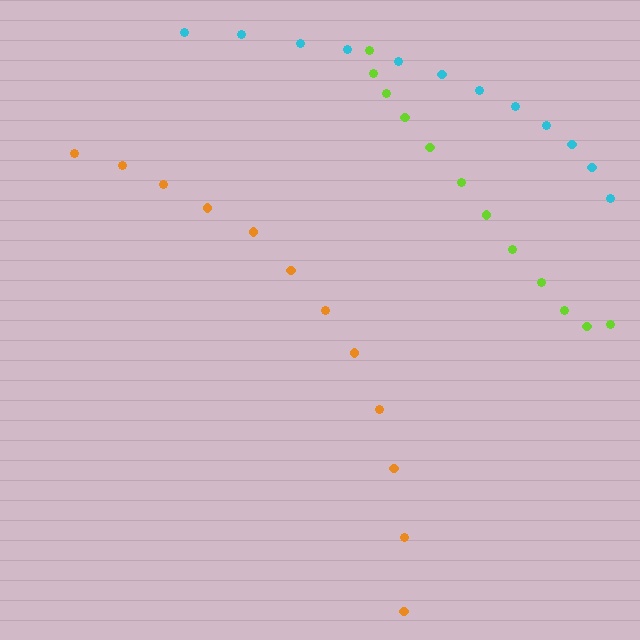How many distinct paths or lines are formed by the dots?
There are 3 distinct paths.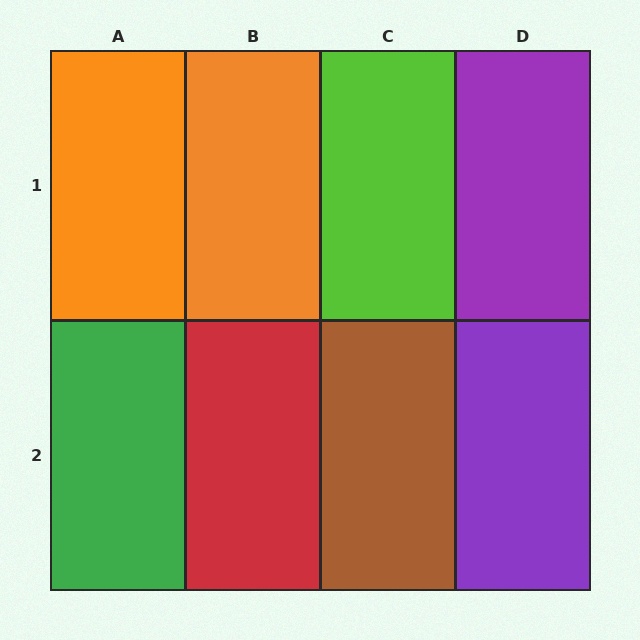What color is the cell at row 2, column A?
Green.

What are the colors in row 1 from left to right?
Orange, orange, lime, purple.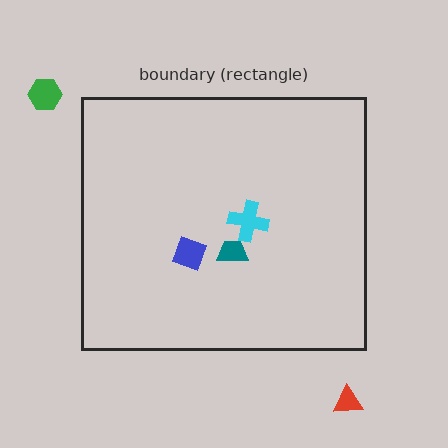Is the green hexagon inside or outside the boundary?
Outside.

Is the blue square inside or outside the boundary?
Inside.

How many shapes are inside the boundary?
3 inside, 2 outside.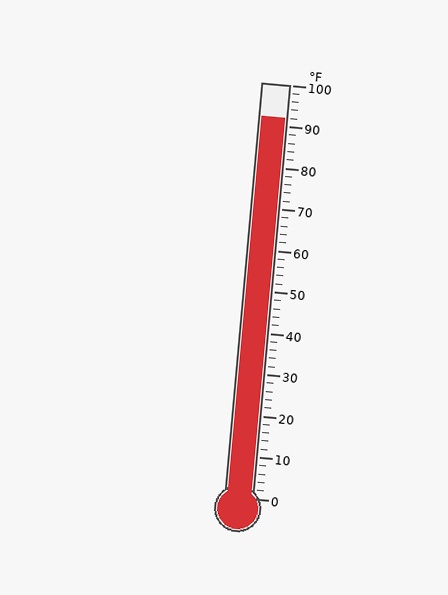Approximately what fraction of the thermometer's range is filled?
The thermometer is filled to approximately 90% of its range.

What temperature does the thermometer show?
The thermometer shows approximately 92°F.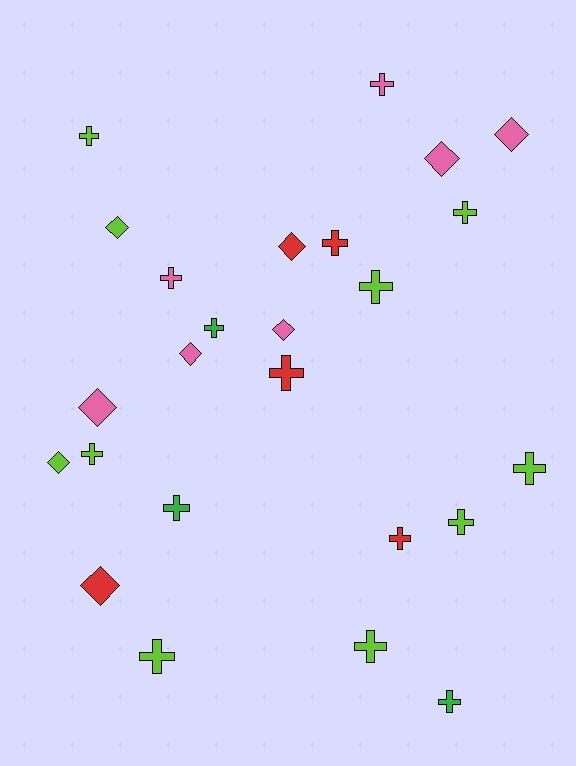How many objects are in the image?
There are 25 objects.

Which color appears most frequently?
Lime, with 10 objects.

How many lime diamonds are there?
There are 2 lime diamonds.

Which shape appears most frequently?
Cross, with 16 objects.